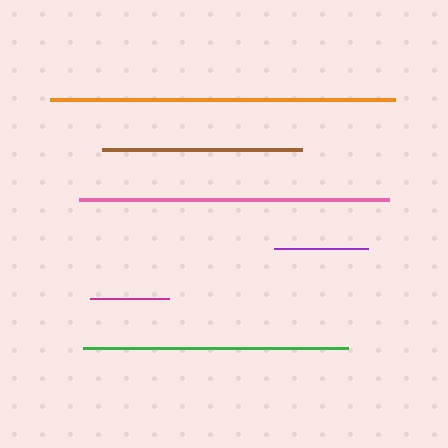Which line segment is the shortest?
The magenta line is the shortest at approximately 79 pixels.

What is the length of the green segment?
The green segment is approximately 265 pixels long.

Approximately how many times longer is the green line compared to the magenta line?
The green line is approximately 3.4 times the length of the magenta line.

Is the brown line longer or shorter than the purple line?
The brown line is longer than the purple line.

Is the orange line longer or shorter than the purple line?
The orange line is longer than the purple line.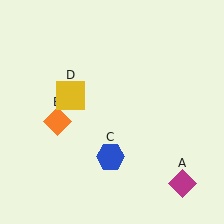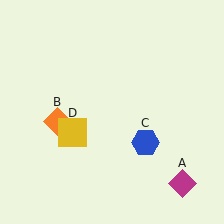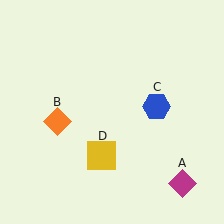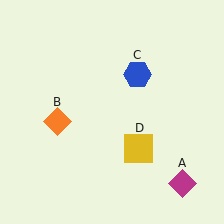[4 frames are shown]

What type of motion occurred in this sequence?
The blue hexagon (object C), yellow square (object D) rotated counterclockwise around the center of the scene.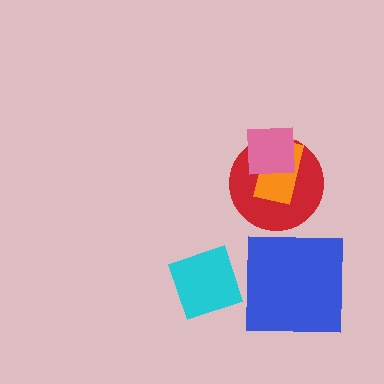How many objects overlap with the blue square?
0 objects overlap with the blue square.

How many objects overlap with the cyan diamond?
0 objects overlap with the cyan diamond.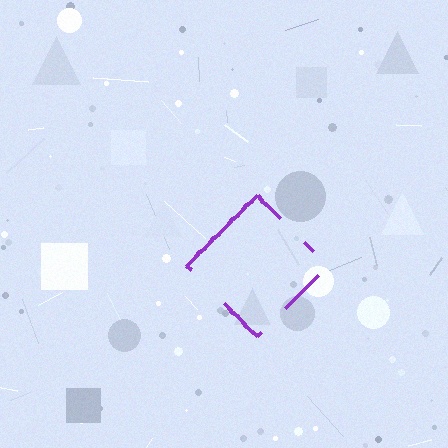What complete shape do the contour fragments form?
The contour fragments form a diamond.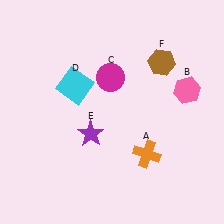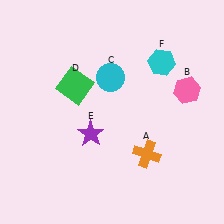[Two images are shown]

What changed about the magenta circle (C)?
In Image 1, C is magenta. In Image 2, it changed to cyan.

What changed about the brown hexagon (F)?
In Image 1, F is brown. In Image 2, it changed to cyan.